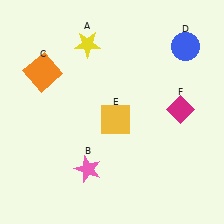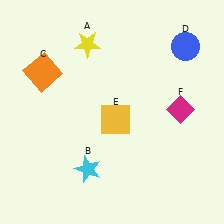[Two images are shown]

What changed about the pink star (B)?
In Image 1, B is pink. In Image 2, it changed to cyan.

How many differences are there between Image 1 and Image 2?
There is 1 difference between the two images.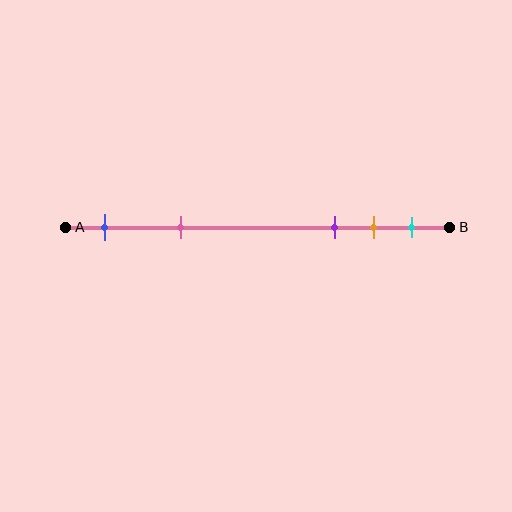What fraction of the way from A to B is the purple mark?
The purple mark is approximately 70% (0.7) of the way from A to B.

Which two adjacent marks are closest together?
The orange and cyan marks are the closest adjacent pair.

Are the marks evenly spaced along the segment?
No, the marks are not evenly spaced.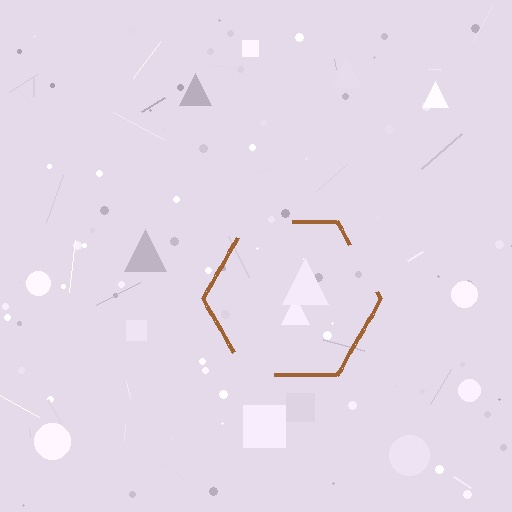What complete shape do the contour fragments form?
The contour fragments form a hexagon.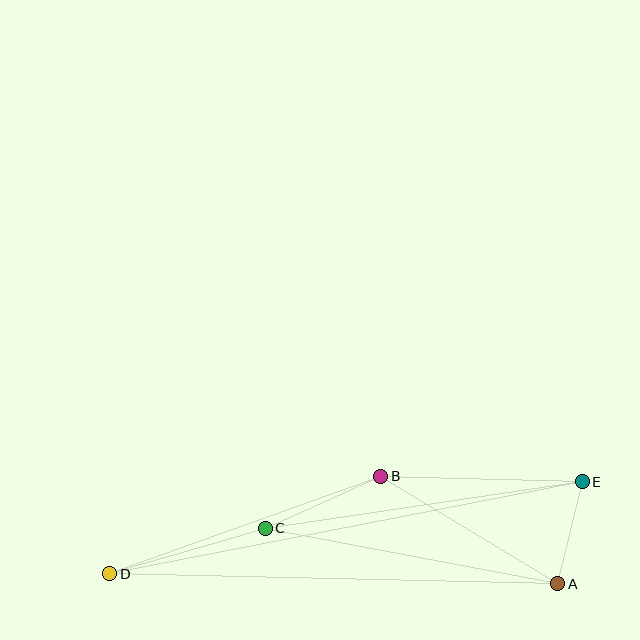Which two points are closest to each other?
Points A and E are closest to each other.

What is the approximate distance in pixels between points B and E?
The distance between B and E is approximately 202 pixels.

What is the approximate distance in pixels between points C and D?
The distance between C and D is approximately 162 pixels.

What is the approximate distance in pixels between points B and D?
The distance between B and D is approximately 288 pixels.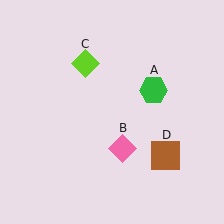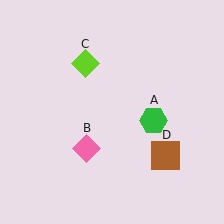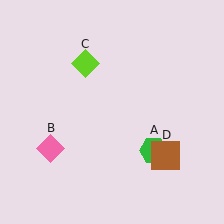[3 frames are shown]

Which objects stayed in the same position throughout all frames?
Lime diamond (object C) and brown square (object D) remained stationary.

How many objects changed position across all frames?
2 objects changed position: green hexagon (object A), pink diamond (object B).